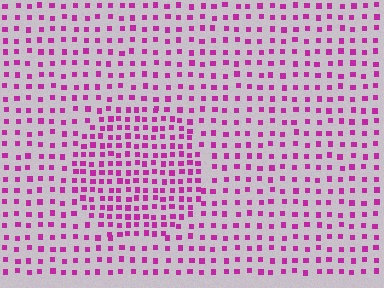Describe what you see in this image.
The image contains small magenta elements arranged at two different densities. A circle-shaped region is visible where the elements are more densely packed than the surrounding area.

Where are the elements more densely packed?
The elements are more densely packed inside the circle boundary.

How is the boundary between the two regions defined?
The boundary is defined by a change in element density (approximately 1.7x ratio). All elements are the same color, size, and shape.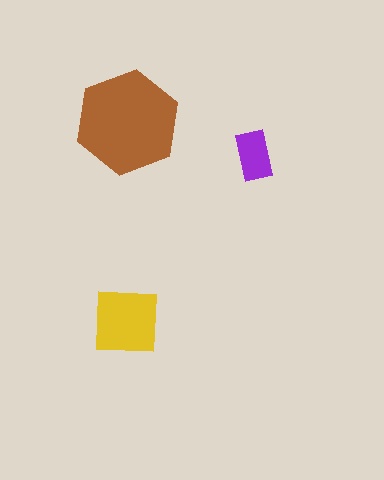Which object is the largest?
The brown hexagon.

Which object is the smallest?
The purple rectangle.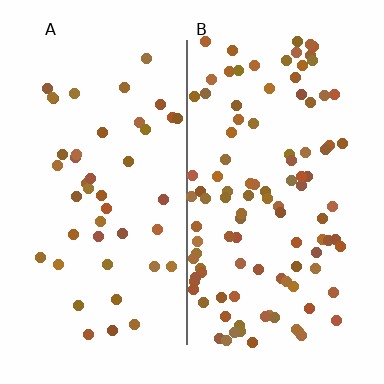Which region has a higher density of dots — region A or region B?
B (the right).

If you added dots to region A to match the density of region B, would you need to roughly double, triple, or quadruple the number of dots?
Approximately double.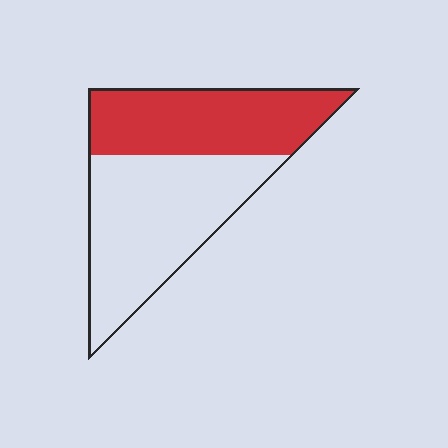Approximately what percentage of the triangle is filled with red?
Approximately 45%.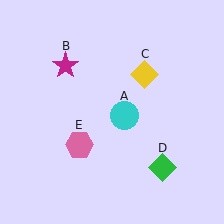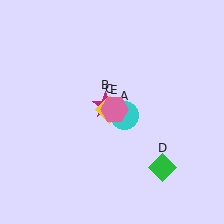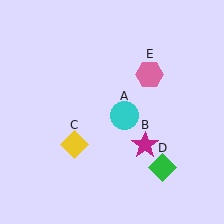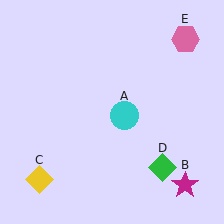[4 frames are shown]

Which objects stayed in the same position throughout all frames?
Cyan circle (object A) and green diamond (object D) remained stationary.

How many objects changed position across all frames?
3 objects changed position: magenta star (object B), yellow diamond (object C), pink hexagon (object E).